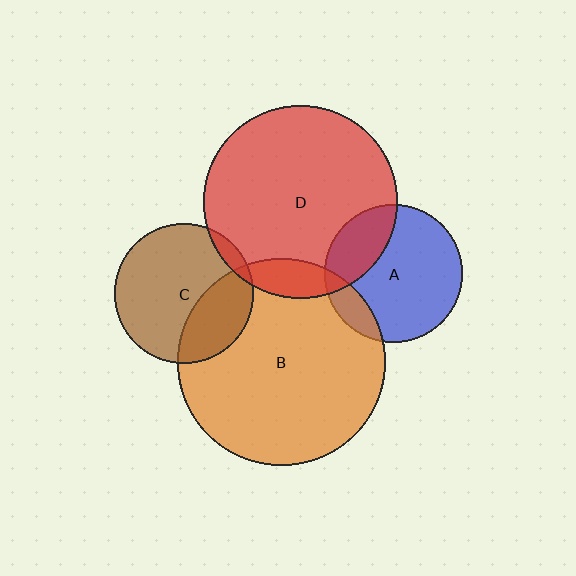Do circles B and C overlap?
Yes.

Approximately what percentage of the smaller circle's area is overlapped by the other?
Approximately 30%.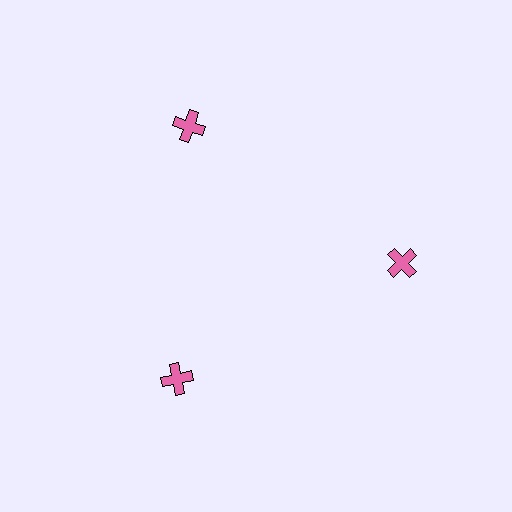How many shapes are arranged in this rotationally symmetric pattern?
There are 3 shapes, arranged in 3 groups of 1.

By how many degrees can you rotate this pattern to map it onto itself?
The pattern maps onto itself every 120 degrees of rotation.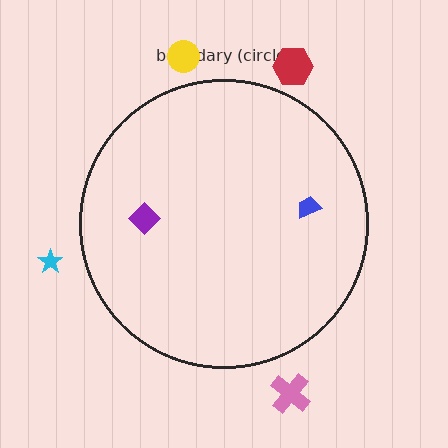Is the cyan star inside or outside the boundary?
Outside.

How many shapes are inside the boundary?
2 inside, 4 outside.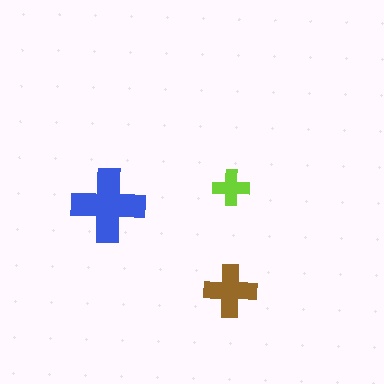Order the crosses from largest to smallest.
the blue one, the brown one, the lime one.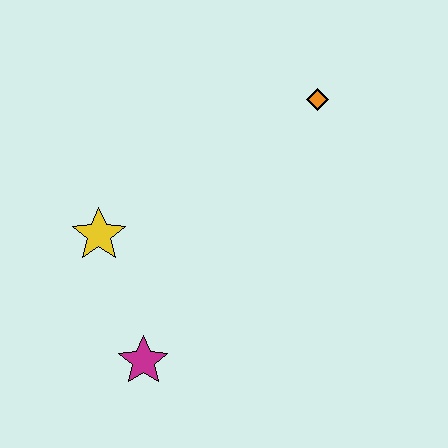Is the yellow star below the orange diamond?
Yes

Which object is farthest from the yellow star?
The orange diamond is farthest from the yellow star.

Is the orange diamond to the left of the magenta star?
No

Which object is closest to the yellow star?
The magenta star is closest to the yellow star.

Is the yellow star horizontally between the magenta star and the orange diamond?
No